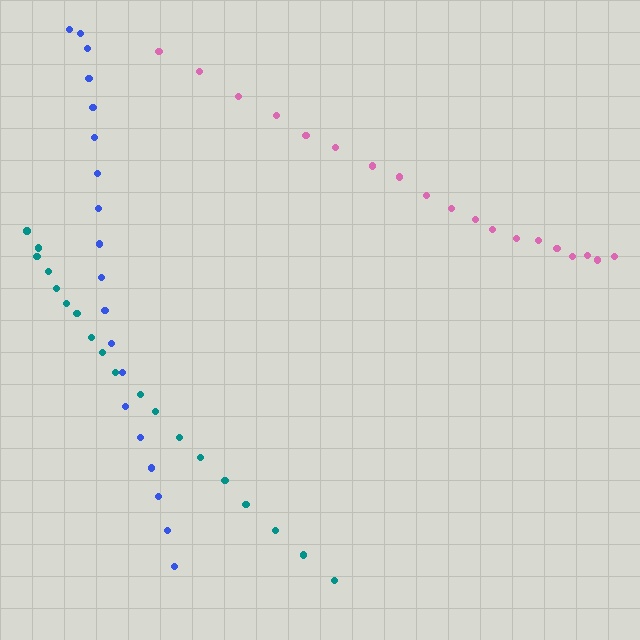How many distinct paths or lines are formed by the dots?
There are 3 distinct paths.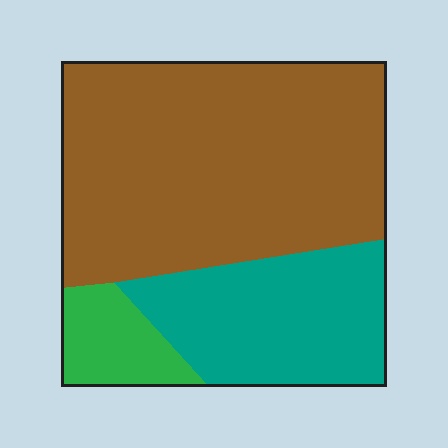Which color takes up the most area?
Brown, at roughly 60%.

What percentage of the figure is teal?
Teal takes up about one quarter (1/4) of the figure.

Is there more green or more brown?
Brown.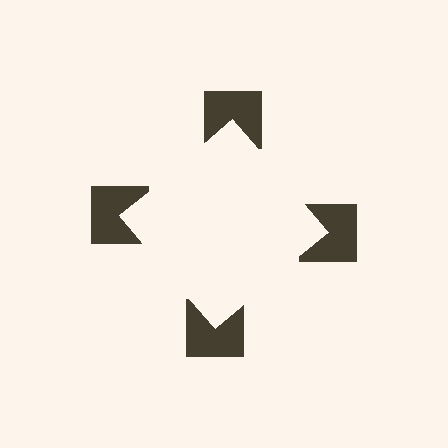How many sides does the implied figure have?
4 sides.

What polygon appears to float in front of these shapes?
An illusory square — its edges are inferred from the aligned wedge cuts in the notched squares, not physically drawn.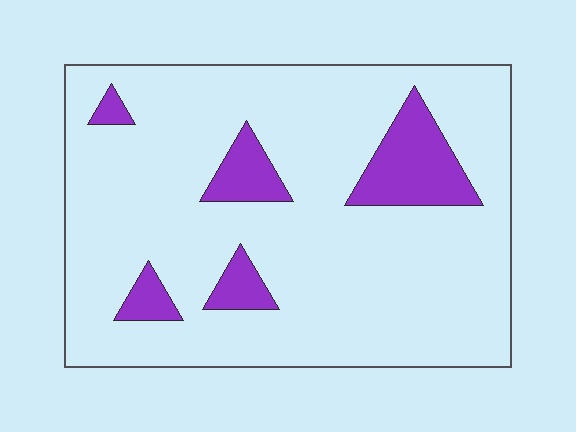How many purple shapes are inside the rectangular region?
5.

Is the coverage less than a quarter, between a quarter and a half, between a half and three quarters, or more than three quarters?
Less than a quarter.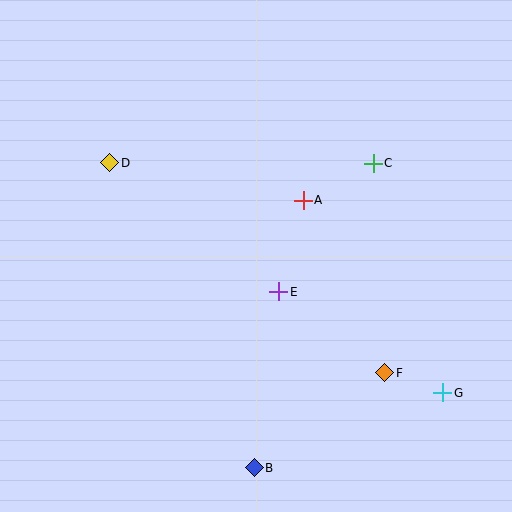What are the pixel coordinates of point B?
Point B is at (254, 468).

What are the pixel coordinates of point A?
Point A is at (303, 200).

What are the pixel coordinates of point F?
Point F is at (385, 373).